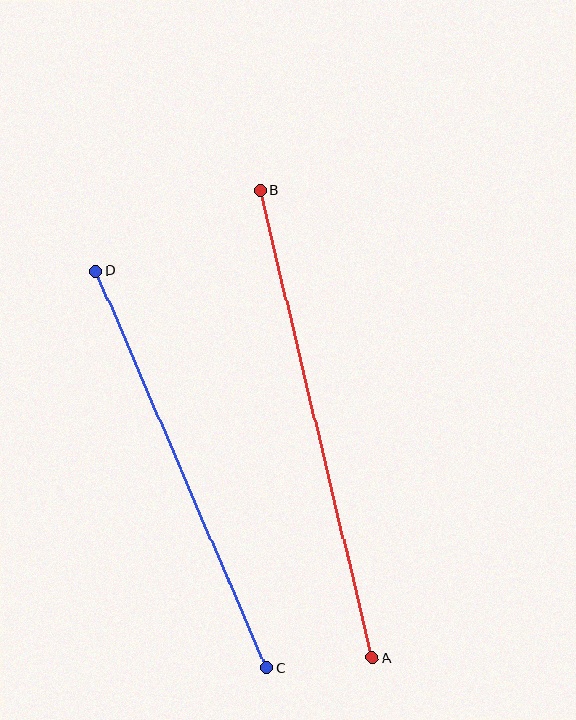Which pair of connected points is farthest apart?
Points A and B are farthest apart.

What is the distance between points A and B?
The distance is approximately 481 pixels.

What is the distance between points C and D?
The distance is approximately 432 pixels.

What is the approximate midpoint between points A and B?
The midpoint is at approximately (316, 424) pixels.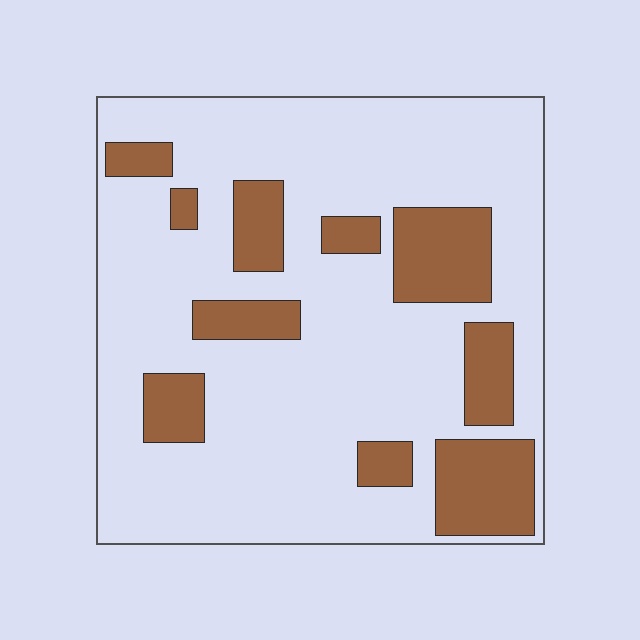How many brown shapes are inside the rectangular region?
10.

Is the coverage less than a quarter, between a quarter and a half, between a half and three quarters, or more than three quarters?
Less than a quarter.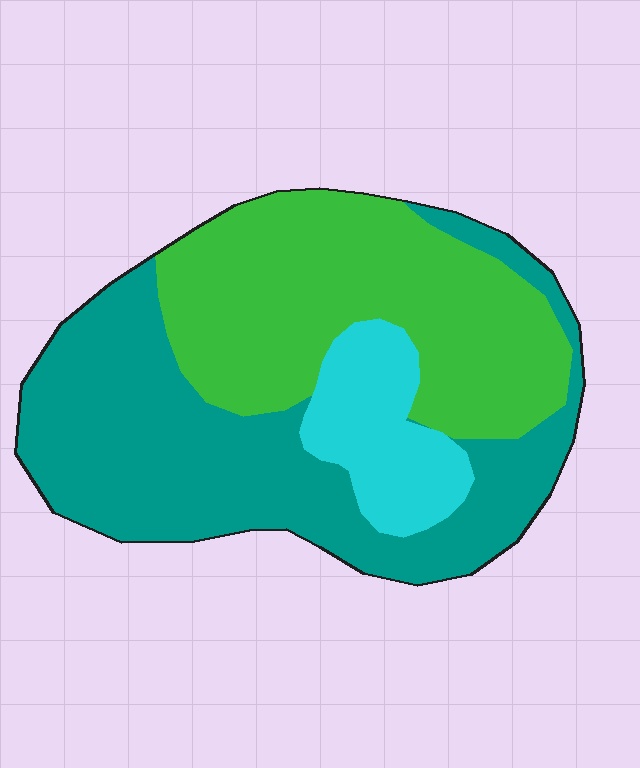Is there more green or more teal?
Teal.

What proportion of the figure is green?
Green takes up about two fifths (2/5) of the figure.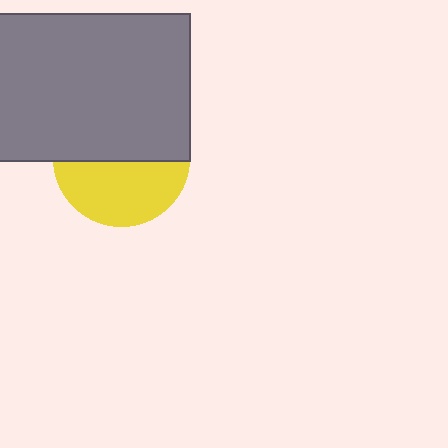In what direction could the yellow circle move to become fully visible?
The yellow circle could move down. That would shift it out from behind the gray rectangle entirely.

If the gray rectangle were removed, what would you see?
You would see the complete yellow circle.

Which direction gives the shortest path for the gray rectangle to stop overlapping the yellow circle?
Moving up gives the shortest separation.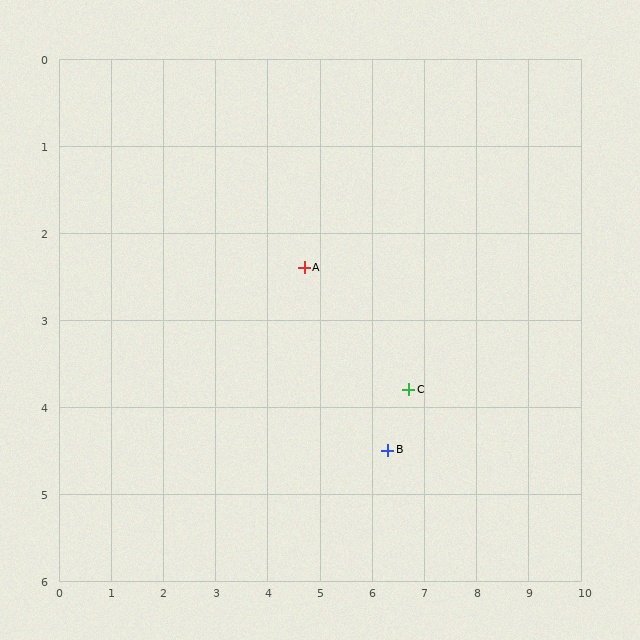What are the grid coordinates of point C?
Point C is at approximately (6.7, 3.8).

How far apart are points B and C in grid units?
Points B and C are about 0.8 grid units apart.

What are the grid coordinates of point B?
Point B is at approximately (6.3, 4.5).